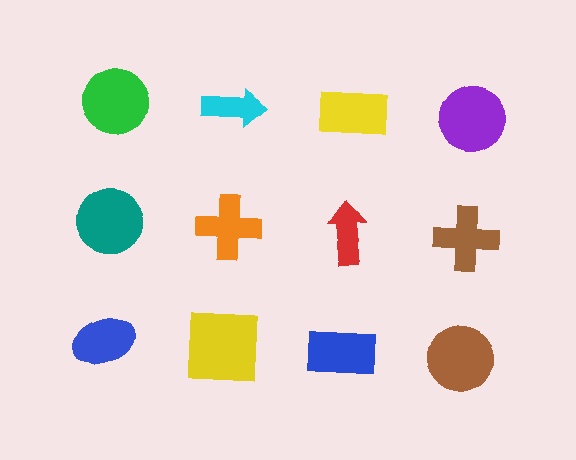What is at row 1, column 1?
A green circle.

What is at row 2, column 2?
An orange cross.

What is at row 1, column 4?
A purple circle.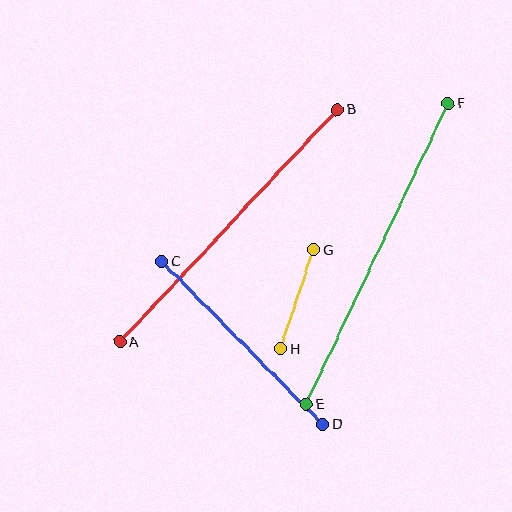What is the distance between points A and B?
The distance is approximately 318 pixels.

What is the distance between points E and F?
The distance is approximately 333 pixels.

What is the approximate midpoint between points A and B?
The midpoint is at approximately (229, 226) pixels.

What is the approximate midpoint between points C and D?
The midpoint is at approximately (242, 343) pixels.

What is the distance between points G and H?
The distance is approximately 104 pixels.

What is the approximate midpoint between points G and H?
The midpoint is at approximately (297, 300) pixels.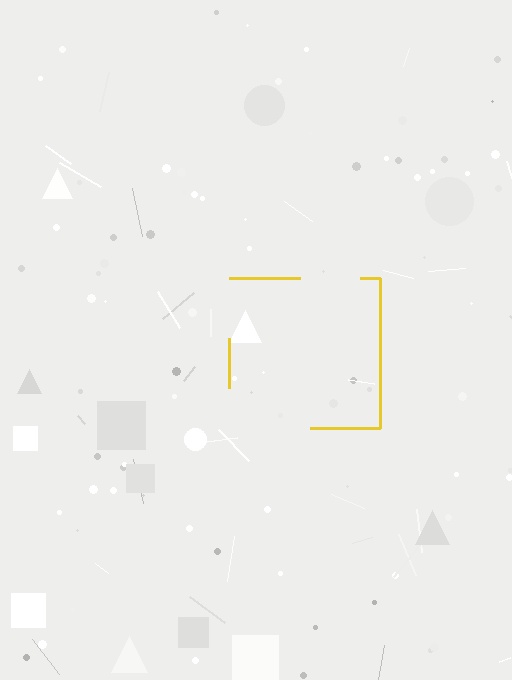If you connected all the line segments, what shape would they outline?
They would outline a square.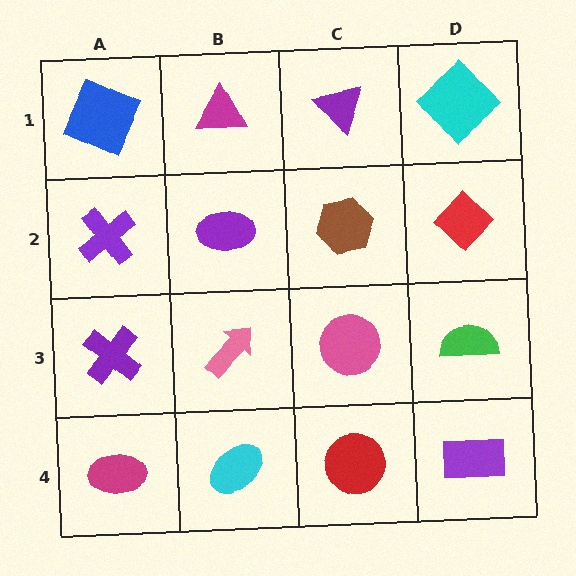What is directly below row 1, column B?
A purple ellipse.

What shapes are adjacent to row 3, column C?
A brown hexagon (row 2, column C), a red circle (row 4, column C), a pink arrow (row 3, column B), a green semicircle (row 3, column D).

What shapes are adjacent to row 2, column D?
A cyan diamond (row 1, column D), a green semicircle (row 3, column D), a brown hexagon (row 2, column C).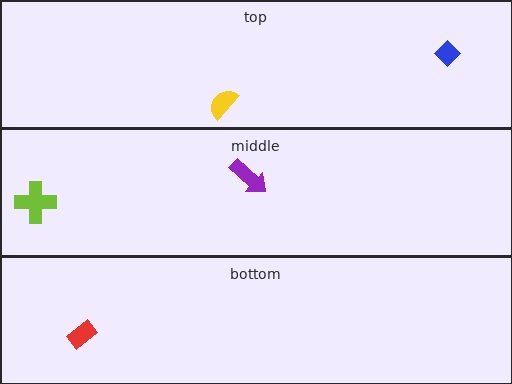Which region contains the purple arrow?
The middle region.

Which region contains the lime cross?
The middle region.